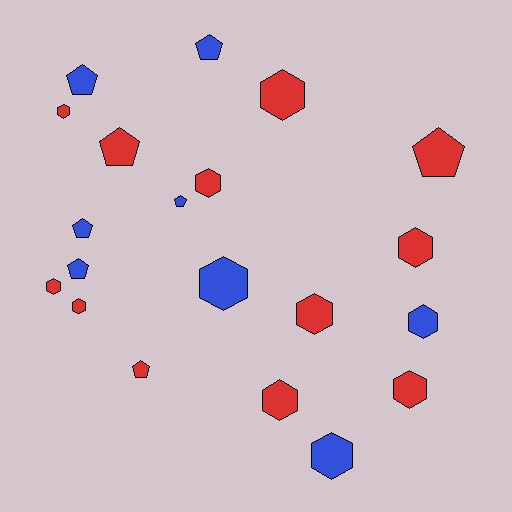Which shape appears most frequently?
Hexagon, with 12 objects.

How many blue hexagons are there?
There are 3 blue hexagons.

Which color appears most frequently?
Red, with 12 objects.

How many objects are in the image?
There are 20 objects.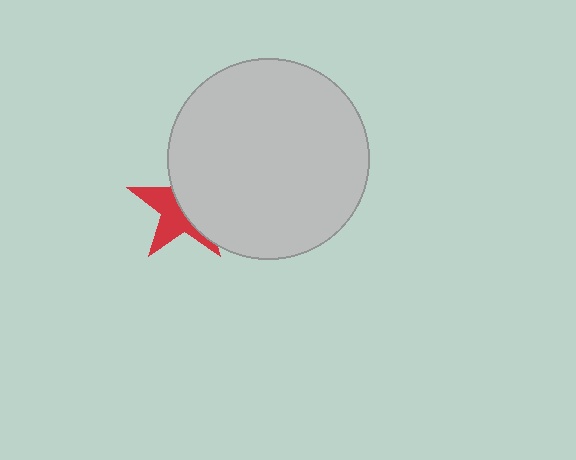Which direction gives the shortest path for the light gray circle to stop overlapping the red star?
Moving right gives the shortest separation.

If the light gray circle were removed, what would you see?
You would see the complete red star.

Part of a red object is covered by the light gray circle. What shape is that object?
It is a star.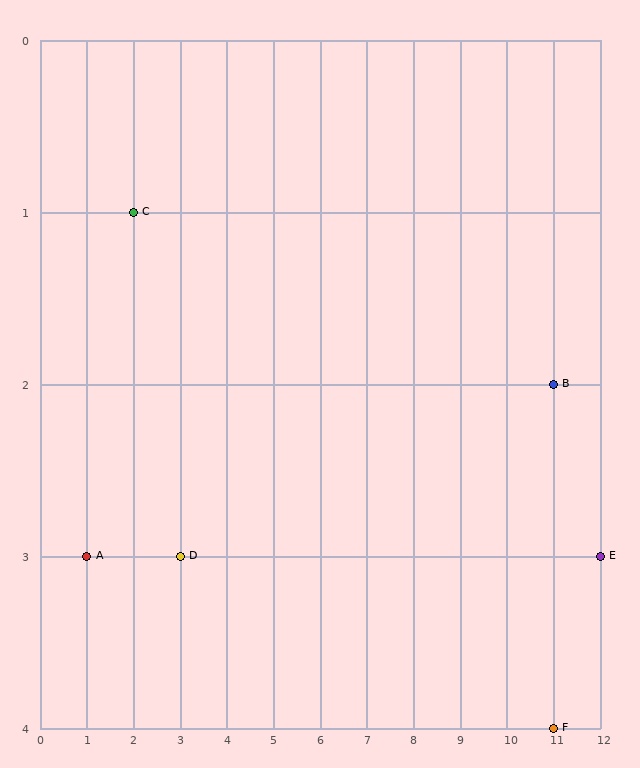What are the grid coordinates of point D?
Point D is at grid coordinates (3, 3).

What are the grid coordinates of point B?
Point B is at grid coordinates (11, 2).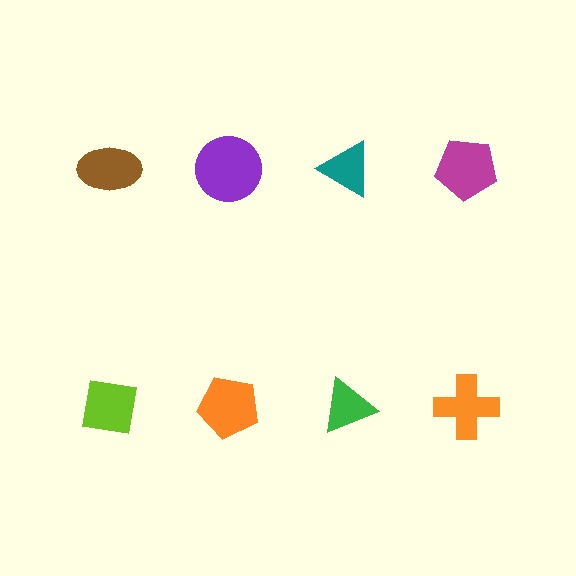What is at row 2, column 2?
An orange pentagon.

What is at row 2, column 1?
A lime square.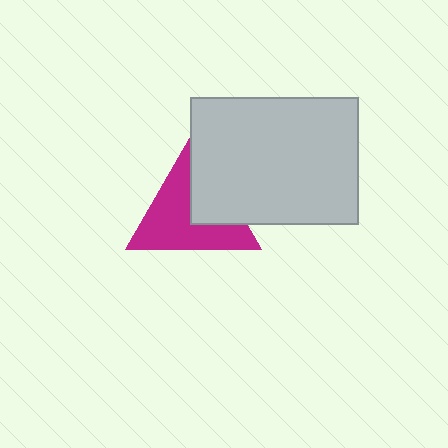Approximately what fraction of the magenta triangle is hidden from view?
Roughly 36% of the magenta triangle is hidden behind the light gray rectangle.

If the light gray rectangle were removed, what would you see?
You would see the complete magenta triangle.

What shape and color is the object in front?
The object in front is a light gray rectangle.